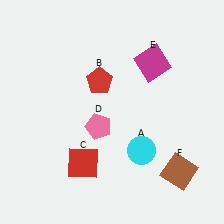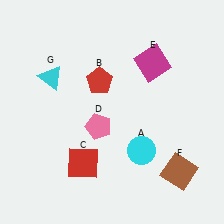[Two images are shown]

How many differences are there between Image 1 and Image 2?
There is 1 difference between the two images.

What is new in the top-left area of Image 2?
A cyan triangle (G) was added in the top-left area of Image 2.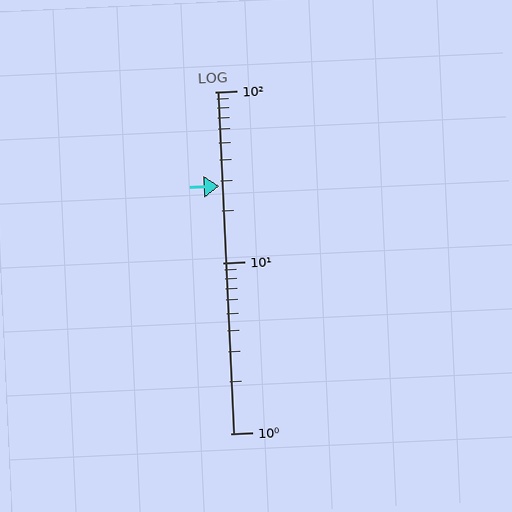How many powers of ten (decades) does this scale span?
The scale spans 2 decades, from 1 to 100.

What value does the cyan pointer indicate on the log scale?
The pointer indicates approximately 28.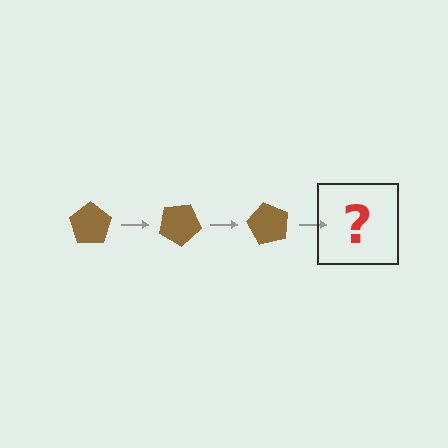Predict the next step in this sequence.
The next step is a brown pentagon rotated 90 degrees.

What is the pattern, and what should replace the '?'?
The pattern is that the pentagon rotates 30 degrees each step. The '?' should be a brown pentagon rotated 90 degrees.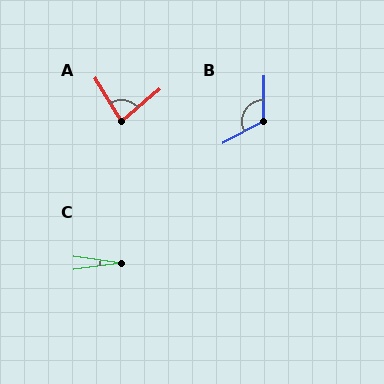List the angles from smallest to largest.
C (15°), A (82°), B (118°).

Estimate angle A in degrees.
Approximately 82 degrees.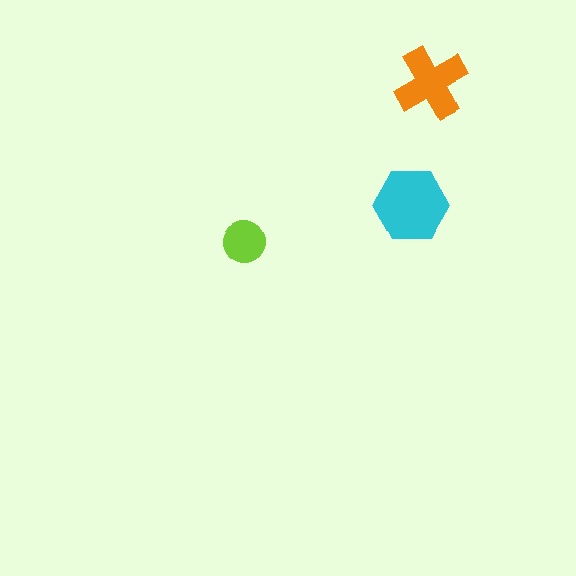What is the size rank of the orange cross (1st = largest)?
2nd.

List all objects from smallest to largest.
The lime circle, the orange cross, the cyan hexagon.